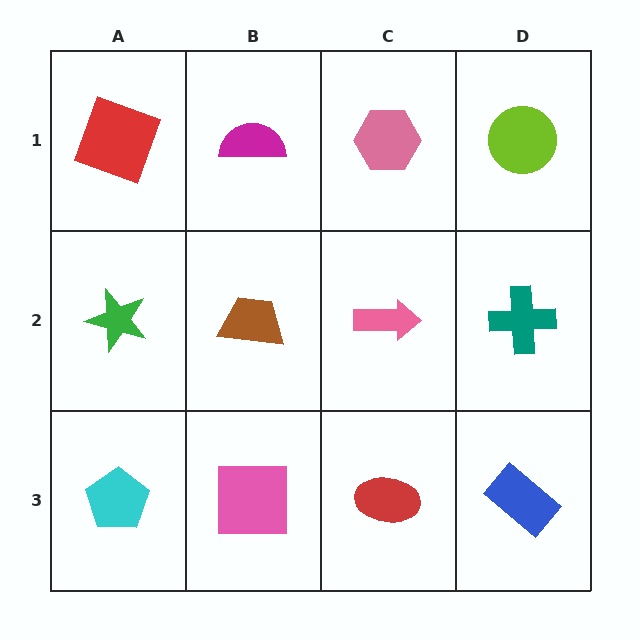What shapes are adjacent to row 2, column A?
A red square (row 1, column A), a cyan pentagon (row 3, column A), a brown trapezoid (row 2, column B).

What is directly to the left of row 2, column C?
A brown trapezoid.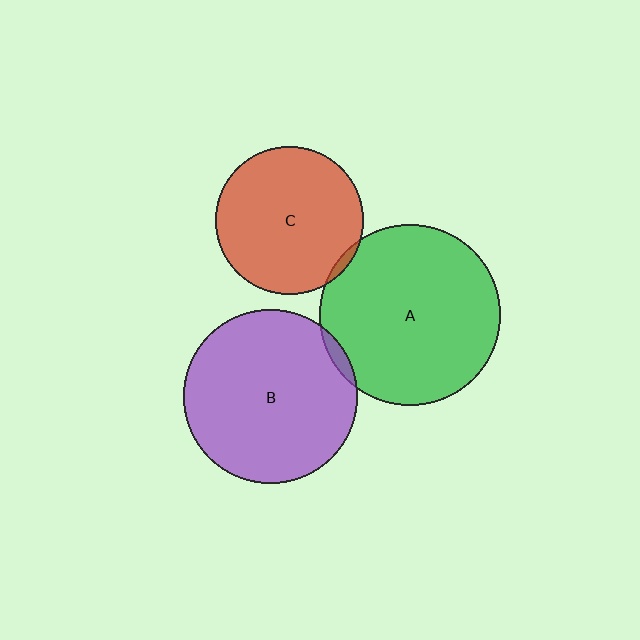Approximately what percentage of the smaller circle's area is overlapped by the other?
Approximately 5%.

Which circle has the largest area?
Circle A (green).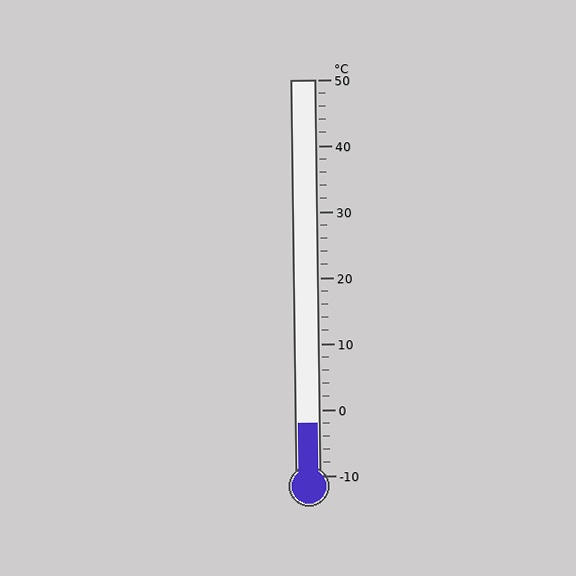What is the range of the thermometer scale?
The thermometer scale ranges from -10°C to 50°C.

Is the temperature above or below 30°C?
The temperature is below 30°C.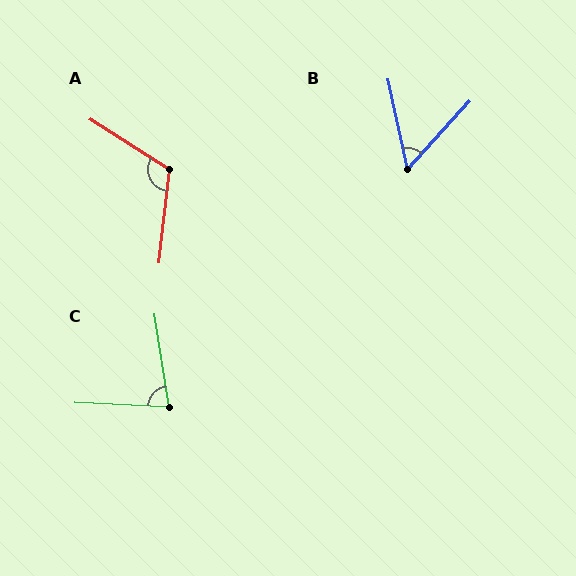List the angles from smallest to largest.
B (54°), C (78°), A (116°).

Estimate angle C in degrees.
Approximately 78 degrees.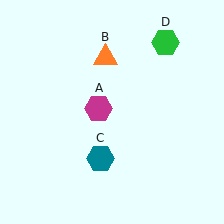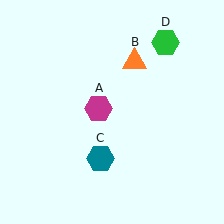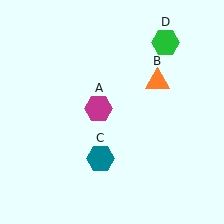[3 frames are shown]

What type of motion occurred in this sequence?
The orange triangle (object B) rotated clockwise around the center of the scene.